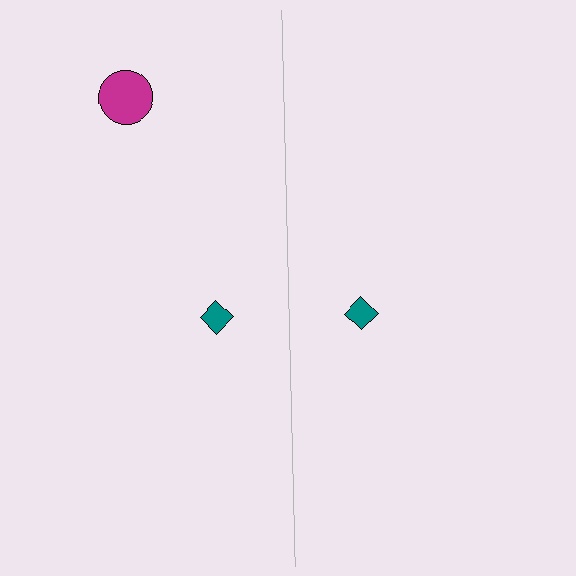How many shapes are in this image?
There are 3 shapes in this image.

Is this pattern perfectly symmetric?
No, the pattern is not perfectly symmetric. A magenta circle is missing from the right side.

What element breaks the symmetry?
A magenta circle is missing from the right side.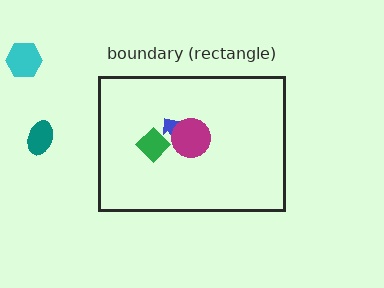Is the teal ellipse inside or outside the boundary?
Outside.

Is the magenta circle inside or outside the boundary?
Inside.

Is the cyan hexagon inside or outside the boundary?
Outside.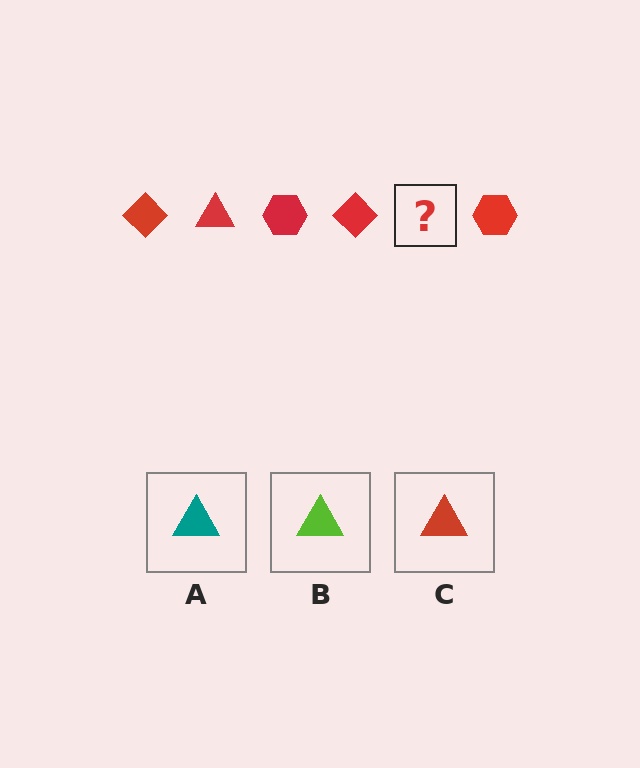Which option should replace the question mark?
Option C.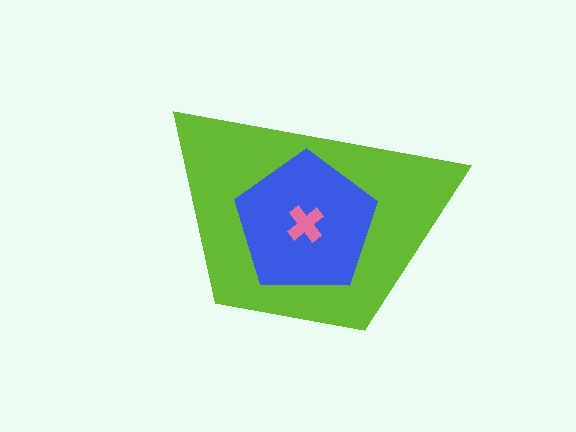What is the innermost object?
The pink cross.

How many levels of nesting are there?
3.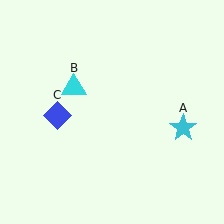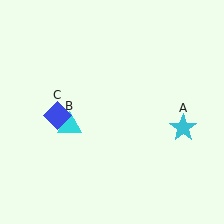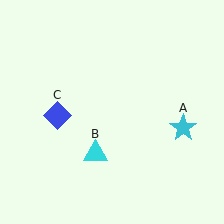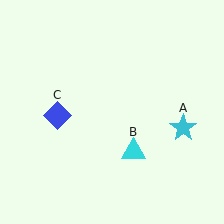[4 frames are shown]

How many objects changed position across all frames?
1 object changed position: cyan triangle (object B).